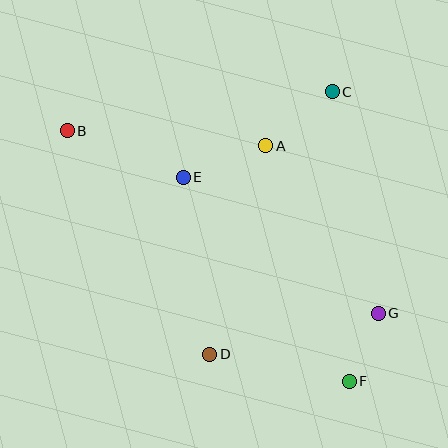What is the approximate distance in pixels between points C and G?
The distance between C and G is approximately 226 pixels.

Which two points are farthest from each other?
Points B and F are farthest from each other.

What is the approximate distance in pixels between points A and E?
The distance between A and E is approximately 88 pixels.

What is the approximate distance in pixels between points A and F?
The distance between A and F is approximately 250 pixels.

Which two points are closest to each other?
Points F and G are closest to each other.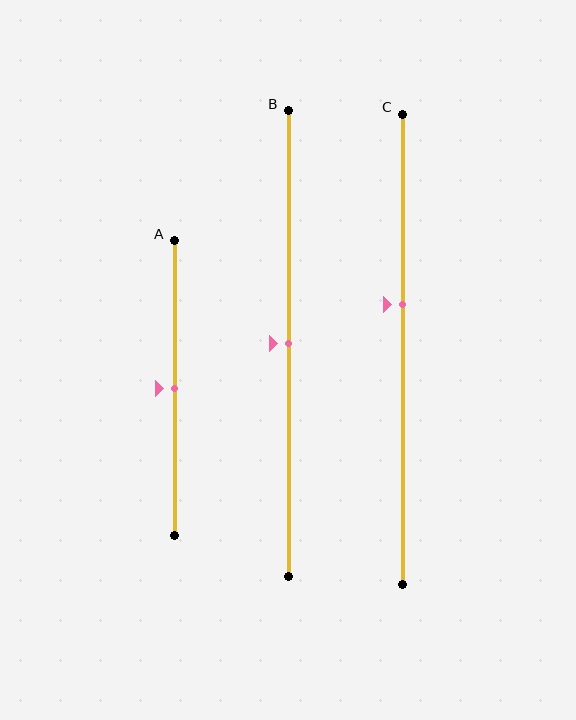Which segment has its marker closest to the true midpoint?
Segment A has its marker closest to the true midpoint.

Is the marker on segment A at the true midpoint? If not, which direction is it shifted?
Yes, the marker on segment A is at the true midpoint.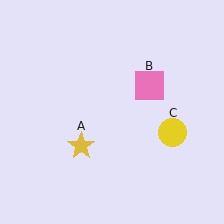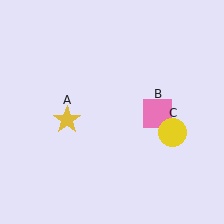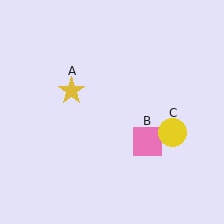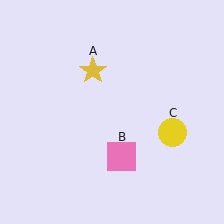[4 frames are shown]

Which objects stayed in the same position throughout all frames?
Yellow circle (object C) remained stationary.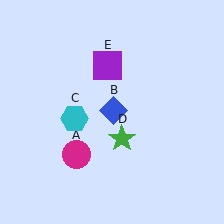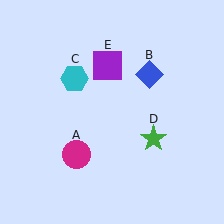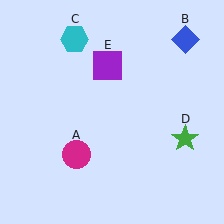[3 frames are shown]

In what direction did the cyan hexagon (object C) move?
The cyan hexagon (object C) moved up.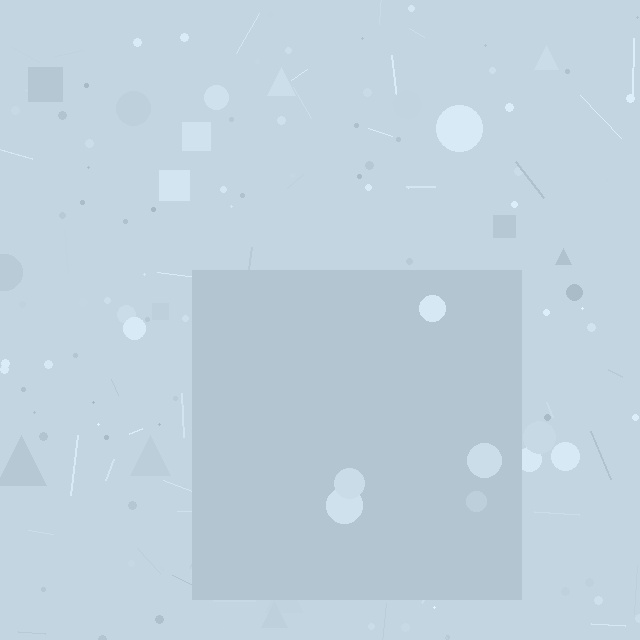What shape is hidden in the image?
A square is hidden in the image.